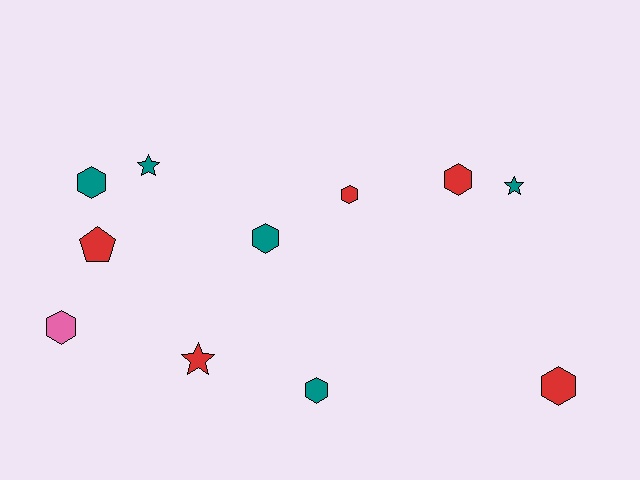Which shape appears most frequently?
Hexagon, with 7 objects.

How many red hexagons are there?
There are 3 red hexagons.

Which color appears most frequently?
Teal, with 5 objects.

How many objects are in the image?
There are 11 objects.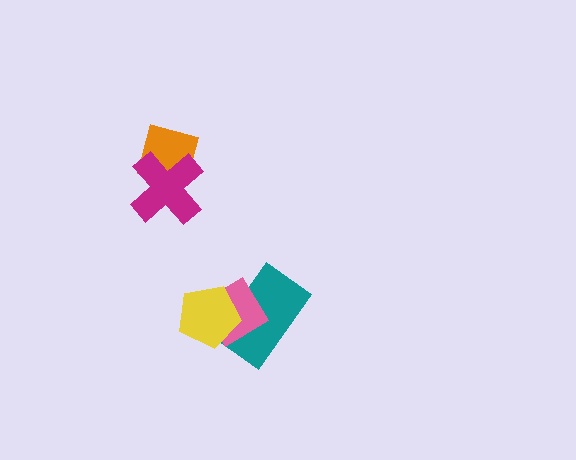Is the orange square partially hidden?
Yes, it is partially covered by another shape.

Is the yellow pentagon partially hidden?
No, no other shape covers it.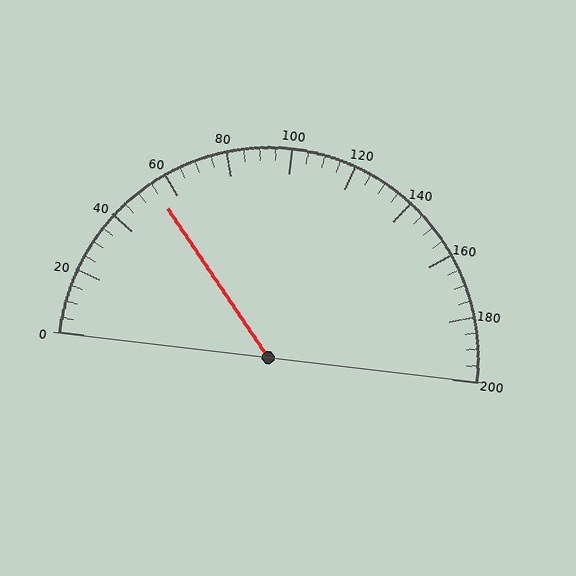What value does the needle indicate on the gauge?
The needle indicates approximately 55.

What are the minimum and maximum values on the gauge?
The gauge ranges from 0 to 200.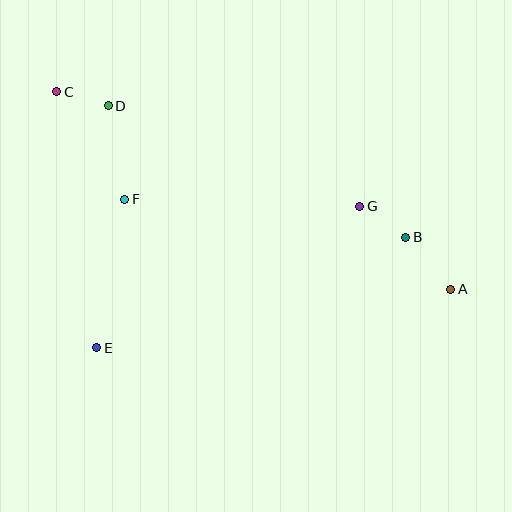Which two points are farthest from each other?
Points A and C are farthest from each other.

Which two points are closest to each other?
Points C and D are closest to each other.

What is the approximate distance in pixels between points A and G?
The distance between A and G is approximately 123 pixels.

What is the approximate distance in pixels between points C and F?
The distance between C and F is approximately 127 pixels.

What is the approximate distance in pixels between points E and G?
The distance between E and G is approximately 298 pixels.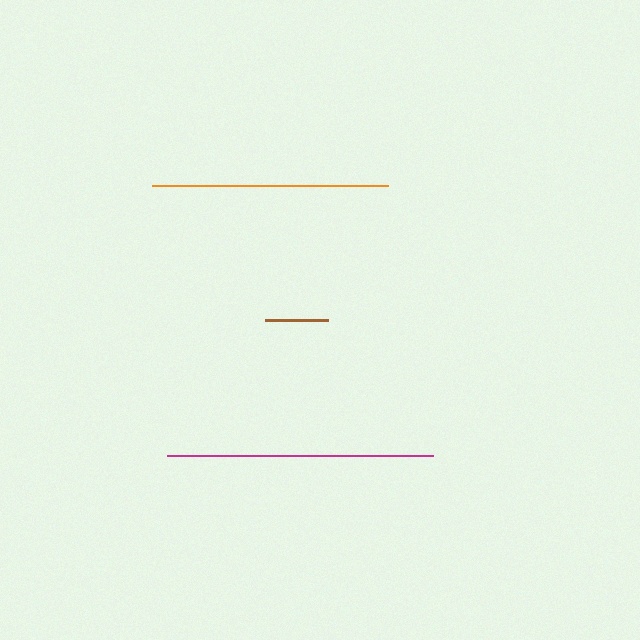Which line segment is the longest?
The magenta line is the longest at approximately 266 pixels.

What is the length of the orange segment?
The orange segment is approximately 236 pixels long.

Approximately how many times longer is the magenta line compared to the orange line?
The magenta line is approximately 1.1 times the length of the orange line.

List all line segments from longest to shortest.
From longest to shortest: magenta, orange, brown.